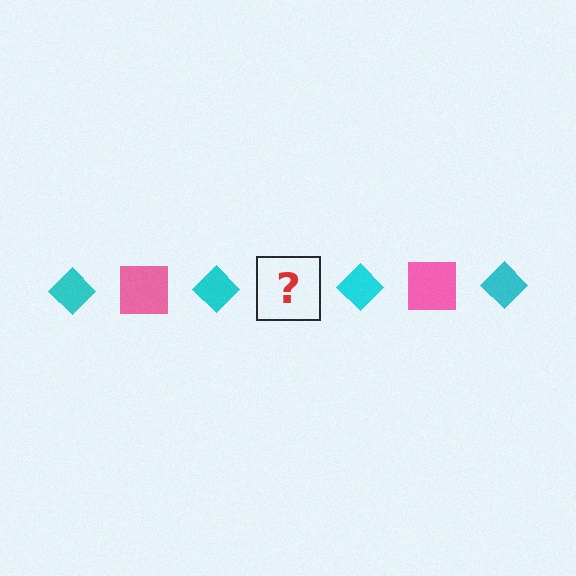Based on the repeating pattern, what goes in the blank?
The blank should be a pink square.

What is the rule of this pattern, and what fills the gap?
The rule is that the pattern alternates between cyan diamond and pink square. The gap should be filled with a pink square.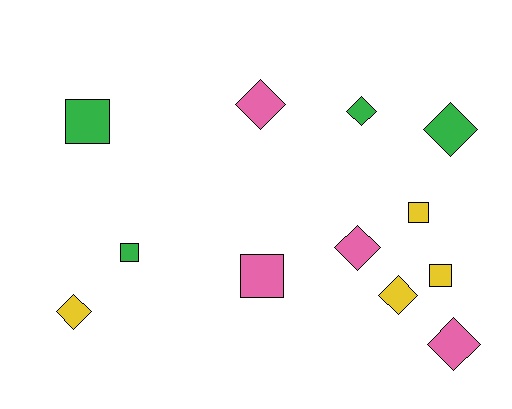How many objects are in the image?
There are 12 objects.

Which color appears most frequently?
Yellow, with 4 objects.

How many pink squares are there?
There is 1 pink square.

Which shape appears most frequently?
Diamond, with 7 objects.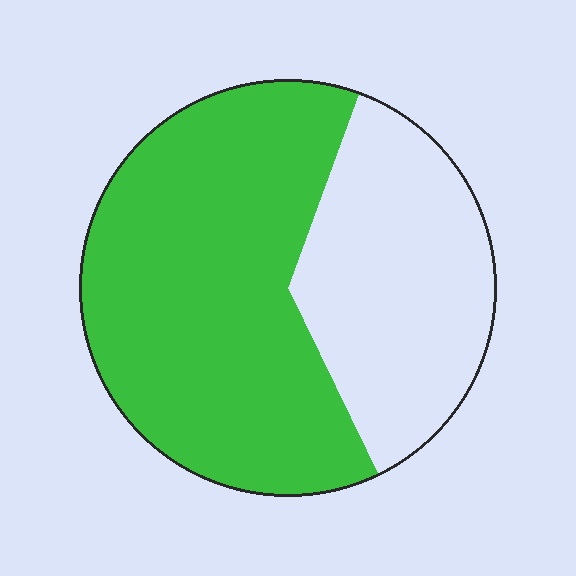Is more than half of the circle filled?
Yes.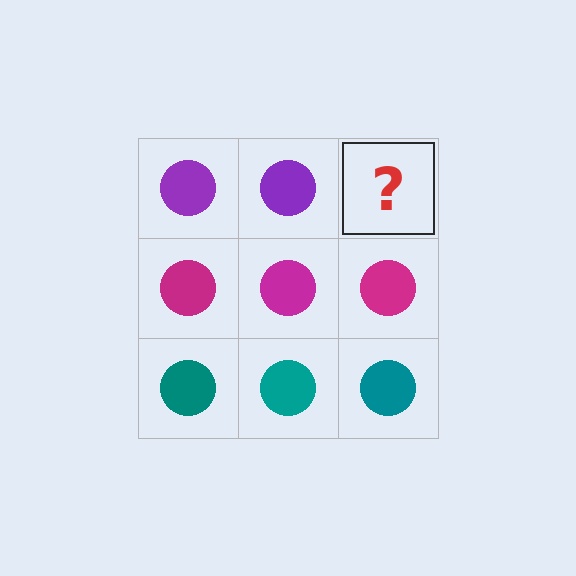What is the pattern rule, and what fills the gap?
The rule is that each row has a consistent color. The gap should be filled with a purple circle.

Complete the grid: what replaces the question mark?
The question mark should be replaced with a purple circle.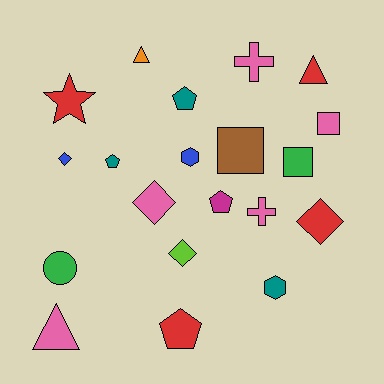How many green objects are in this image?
There are 2 green objects.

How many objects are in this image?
There are 20 objects.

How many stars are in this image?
There is 1 star.